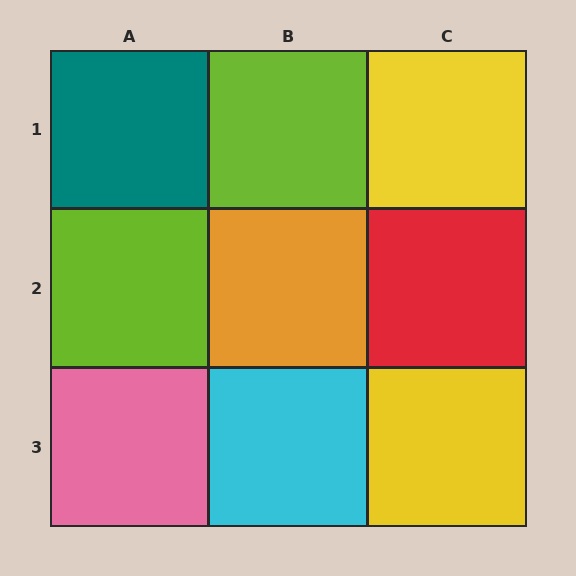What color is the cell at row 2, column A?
Lime.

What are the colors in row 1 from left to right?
Teal, lime, yellow.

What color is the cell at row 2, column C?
Red.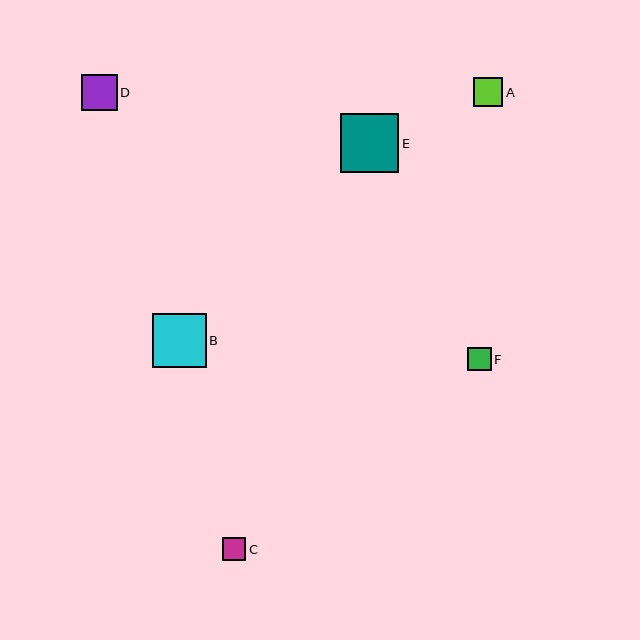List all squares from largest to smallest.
From largest to smallest: E, B, D, A, F, C.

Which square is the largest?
Square E is the largest with a size of approximately 58 pixels.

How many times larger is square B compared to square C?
Square B is approximately 2.3 times the size of square C.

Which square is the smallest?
Square C is the smallest with a size of approximately 23 pixels.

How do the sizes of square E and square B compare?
Square E and square B are approximately the same size.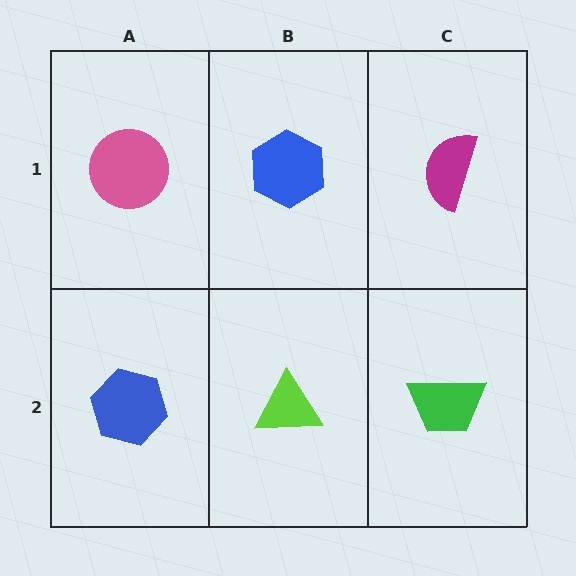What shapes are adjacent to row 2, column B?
A blue hexagon (row 1, column B), a blue hexagon (row 2, column A), a green trapezoid (row 2, column C).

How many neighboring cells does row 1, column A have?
2.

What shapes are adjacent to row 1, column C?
A green trapezoid (row 2, column C), a blue hexagon (row 1, column B).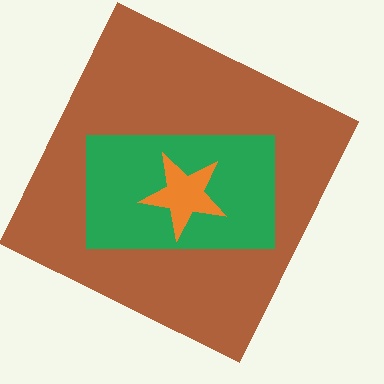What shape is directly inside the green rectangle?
The orange star.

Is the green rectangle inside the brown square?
Yes.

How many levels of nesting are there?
3.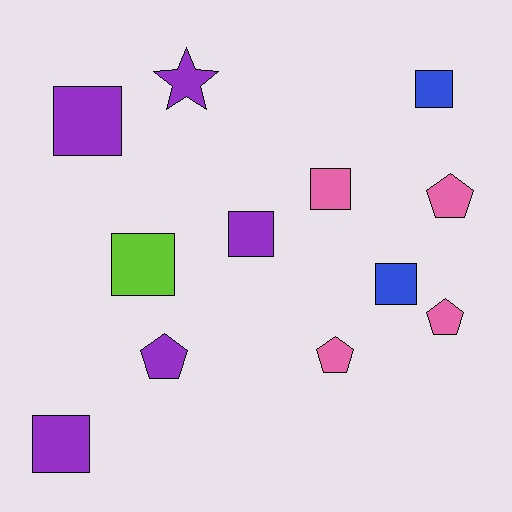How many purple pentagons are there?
There is 1 purple pentagon.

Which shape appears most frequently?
Square, with 7 objects.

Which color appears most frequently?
Purple, with 5 objects.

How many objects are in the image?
There are 12 objects.